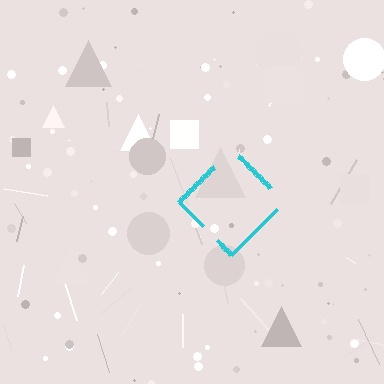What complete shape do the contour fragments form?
The contour fragments form a diamond.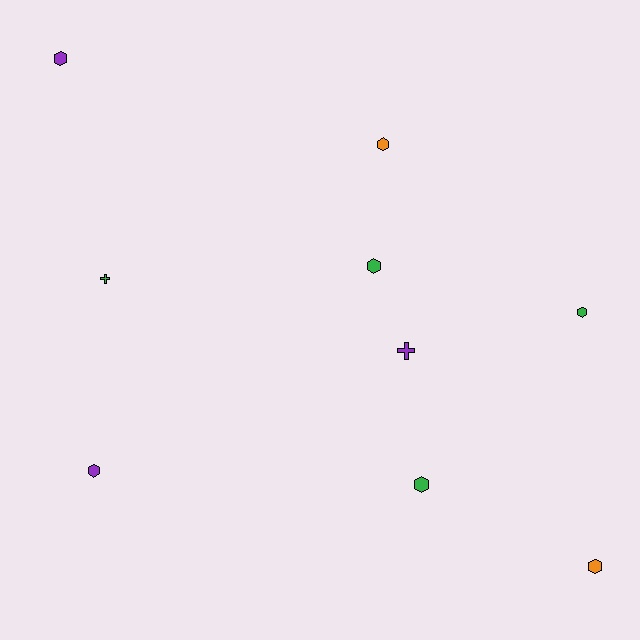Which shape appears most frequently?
Hexagon, with 7 objects.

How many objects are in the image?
There are 9 objects.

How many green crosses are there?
There is 1 green cross.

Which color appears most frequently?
Green, with 4 objects.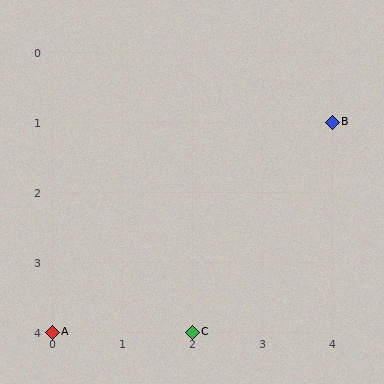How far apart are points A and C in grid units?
Points A and C are 2 columns apart.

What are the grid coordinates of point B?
Point B is at grid coordinates (4, 1).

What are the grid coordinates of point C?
Point C is at grid coordinates (2, 4).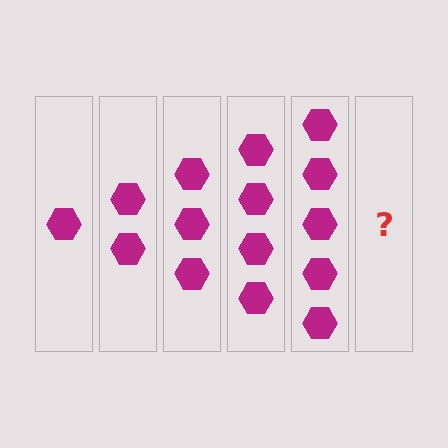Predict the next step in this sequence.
The next step is 6 hexagons.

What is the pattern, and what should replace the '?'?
The pattern is that each step adds one more hexagon. The '?' should be 6 hexagons.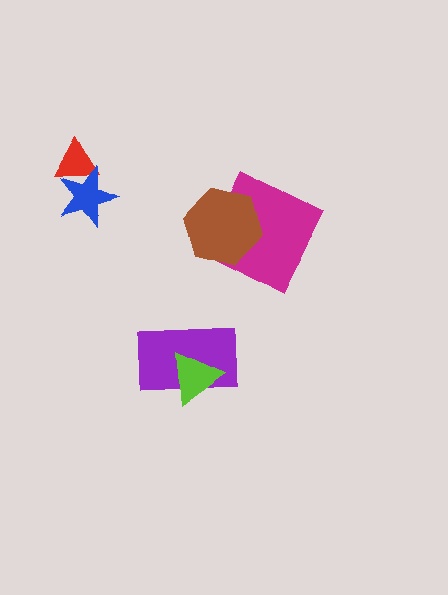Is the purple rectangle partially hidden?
Yes, it is partially covered by another shape.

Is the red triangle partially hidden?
Yes, it is partially covered by another shape.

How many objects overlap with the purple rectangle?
1 object overlaps with the purple rectangle.